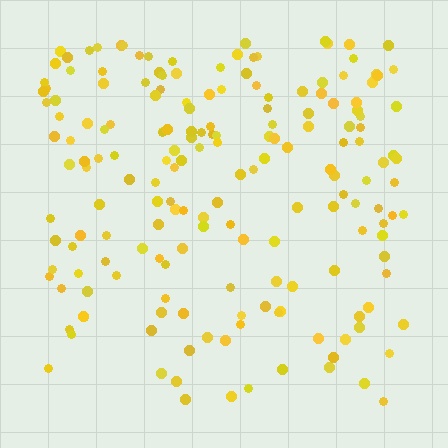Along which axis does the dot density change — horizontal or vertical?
Vertical.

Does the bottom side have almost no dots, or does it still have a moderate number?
Still a moderate number, just noticeably fewer than the top.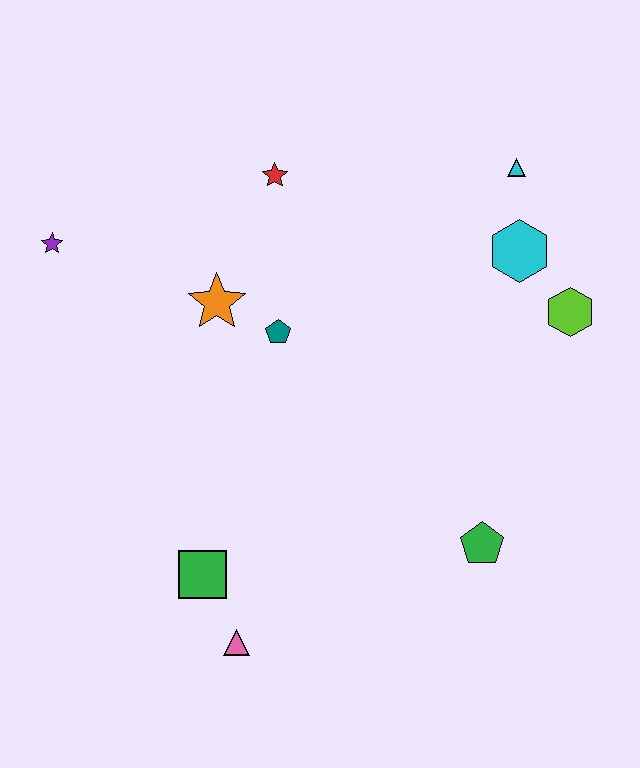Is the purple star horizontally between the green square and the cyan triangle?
No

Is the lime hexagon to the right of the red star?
Yes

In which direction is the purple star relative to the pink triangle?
The purple star is above the pink triangle.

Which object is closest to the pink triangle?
The green square is closest to the pink triangle.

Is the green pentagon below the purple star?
Yes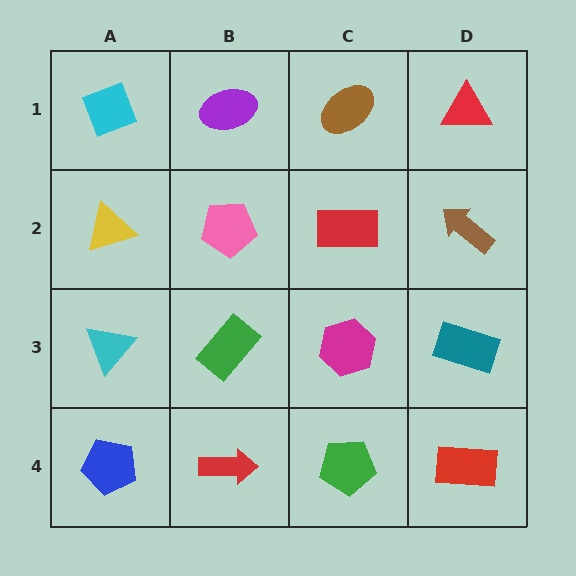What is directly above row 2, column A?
A cyan diamond.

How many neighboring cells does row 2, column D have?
3.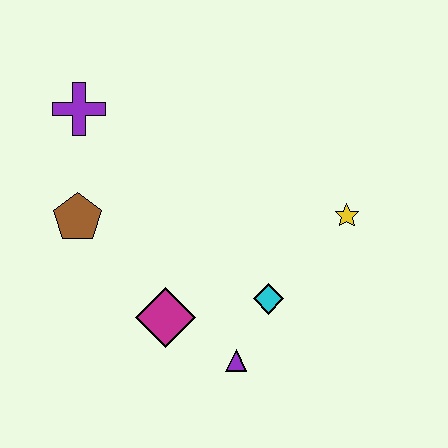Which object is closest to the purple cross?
The brown pentagon is closest to the purple cross.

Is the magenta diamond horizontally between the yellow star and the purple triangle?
No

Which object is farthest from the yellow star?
The purple cross is farthest from the yellow star.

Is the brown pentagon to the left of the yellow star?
Yes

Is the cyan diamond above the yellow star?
No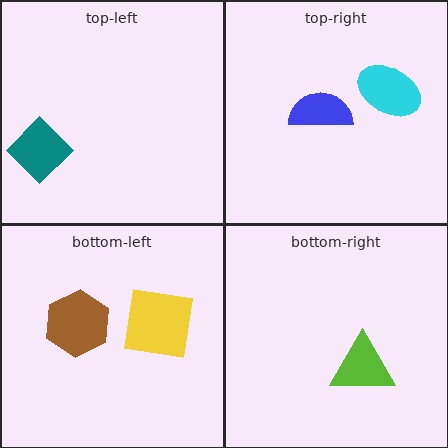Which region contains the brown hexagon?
The bottom-left region.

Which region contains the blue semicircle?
The top-right region.